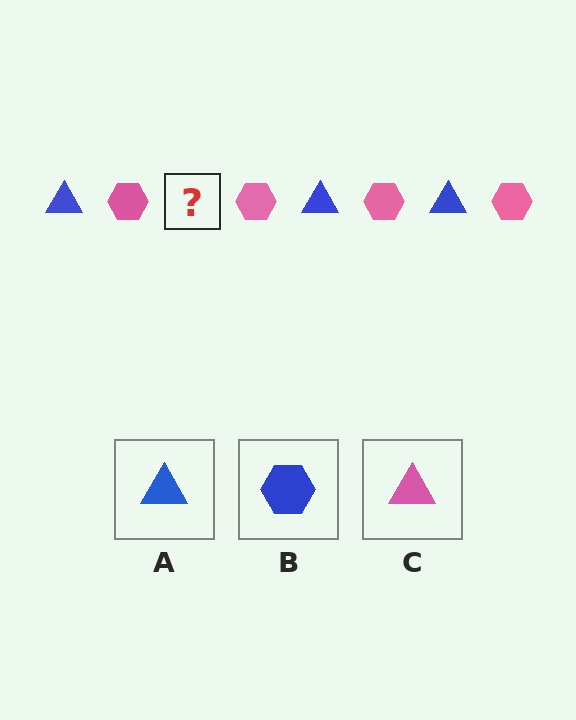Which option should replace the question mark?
Option A.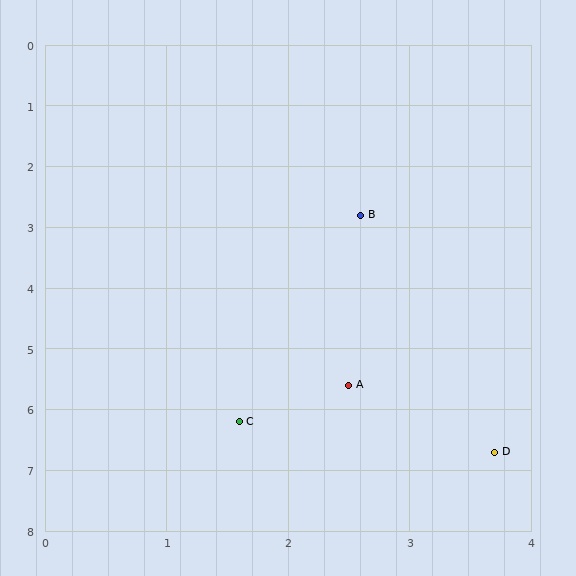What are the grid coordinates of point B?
Point B is at approximately (2.6, 2.8).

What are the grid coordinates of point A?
Point A is at approximately (2.5, 5.6).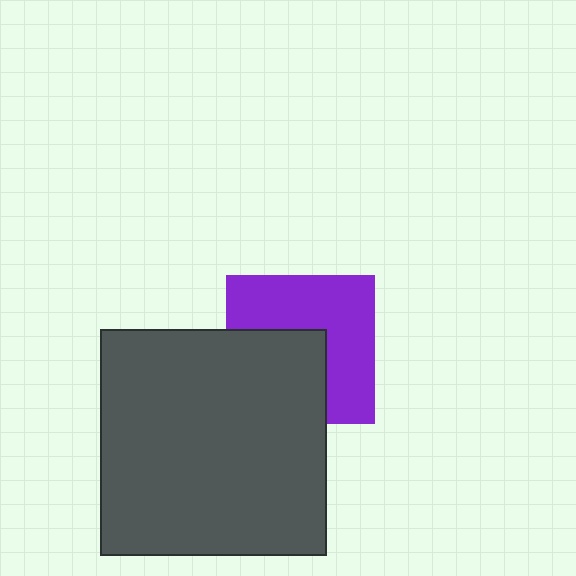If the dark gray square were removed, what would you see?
You would see the complete purple square.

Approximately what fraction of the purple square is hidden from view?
Roughly 43% of the purple square is hidden behind the dark gray square.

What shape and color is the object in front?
The object in front is a dark gray square.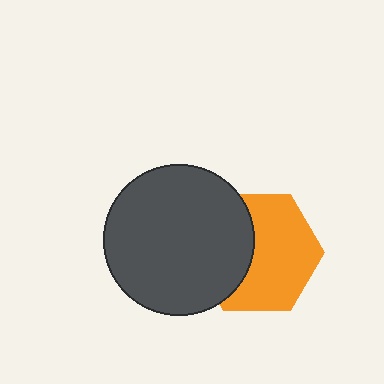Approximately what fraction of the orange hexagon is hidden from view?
Roughly 38% of the orange hexagon is hidden behind the dark gray circle.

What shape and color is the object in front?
The object in front is a dark gray circle.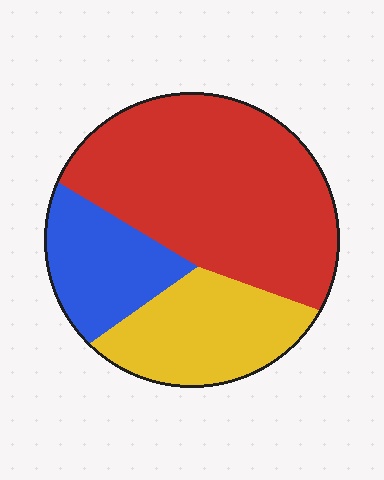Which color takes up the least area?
Blue, at roughly 20%.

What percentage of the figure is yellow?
Yellow takes up less than a quarter of the figure.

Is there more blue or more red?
Red.